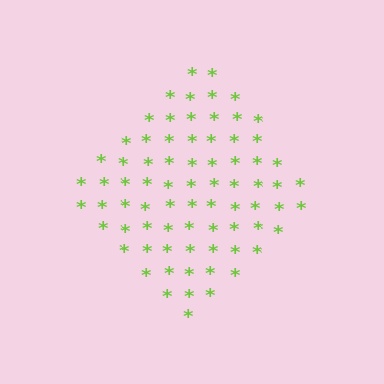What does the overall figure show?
The overall figure shows a diamond.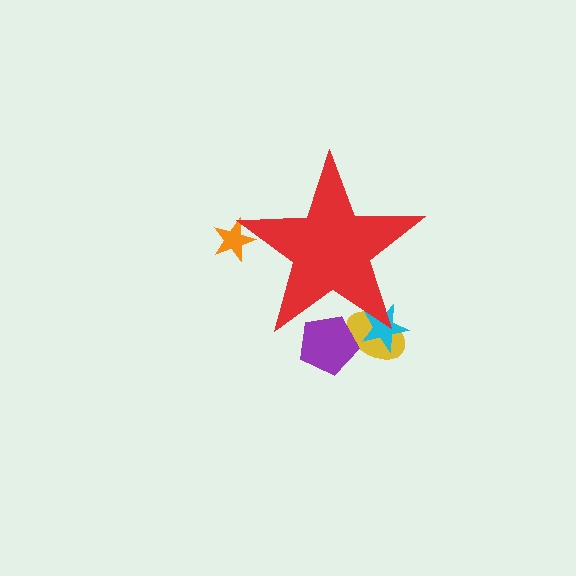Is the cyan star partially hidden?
Yes, the cyan star is partially hidden behind the red star.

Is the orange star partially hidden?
Yes, the orange star is partially hidden behind the red star.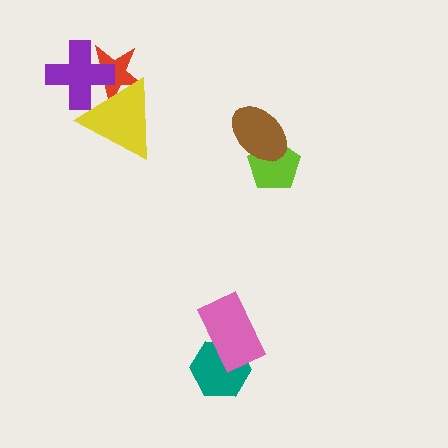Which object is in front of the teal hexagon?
The pink rectangle is in front of the teal hexagon.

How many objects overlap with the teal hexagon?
1 object overlaps with the teal hexagon.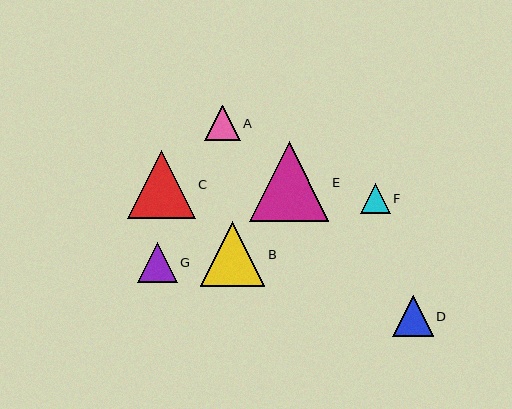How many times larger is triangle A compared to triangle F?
Triangle A is approximately 1.2 times the size of triangle F.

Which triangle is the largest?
Triangle E is the largest with a size of approximately 80 pixels.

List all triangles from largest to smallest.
From largest to smallest: E, C, B, D, G, A, F.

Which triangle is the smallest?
Triangle F is the smallest with a size of approximately 29 pixels.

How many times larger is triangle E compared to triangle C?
Triangle E is approximately 1.2 times the size of triangle C.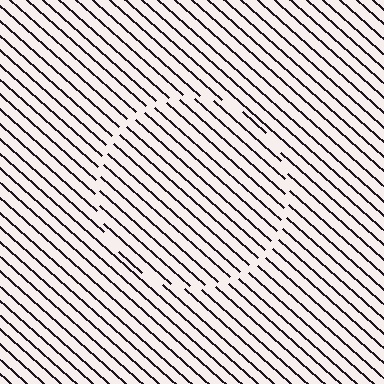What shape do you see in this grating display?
An illusory circle. The interior of the shape contains the same grating, shifted by half a period — the contour is defined by the phase discontinuity where line-ends from the inner and outer gratings abut.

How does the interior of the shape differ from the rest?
The interior of the shape contains the same grating, shifted by half a period — the contour is defined by the phase discontinuity where line-ends from the inner and outer gratings abut.